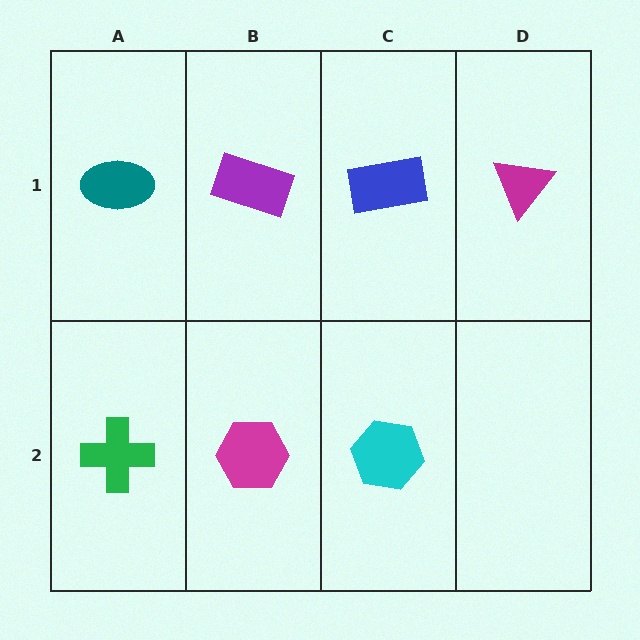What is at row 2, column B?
A magenta hexagon.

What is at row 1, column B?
A purple rectangle.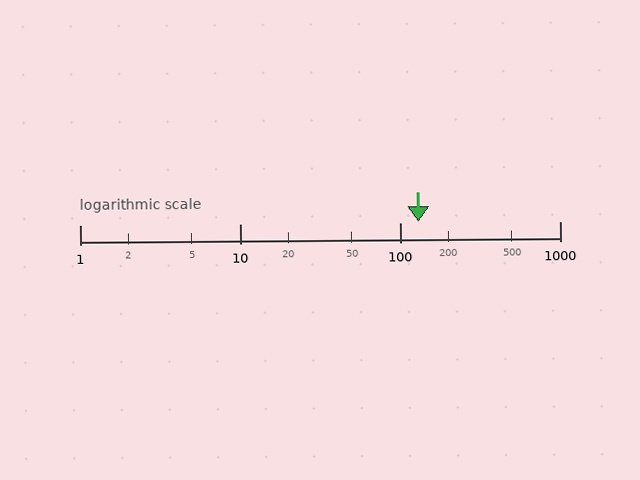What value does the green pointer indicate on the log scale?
The pointer indicates approximately 130.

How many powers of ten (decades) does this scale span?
The scale spans 3 decades, from 1 to 1000.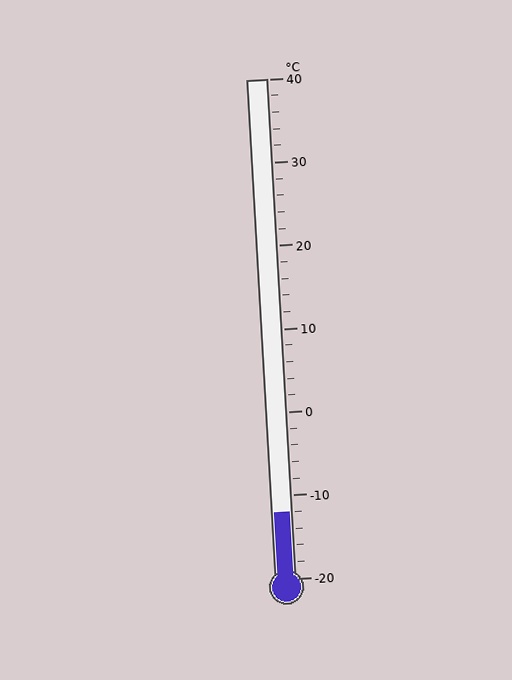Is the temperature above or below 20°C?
The temperature is below 20°C.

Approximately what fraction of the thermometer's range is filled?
The thermometer is filled to approximately 15% of its range.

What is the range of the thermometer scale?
The thermometer scale ranges from -20°C to 40°C.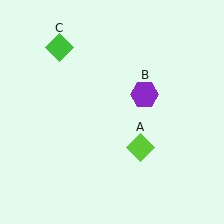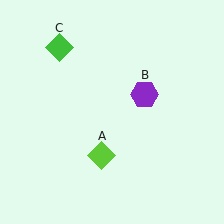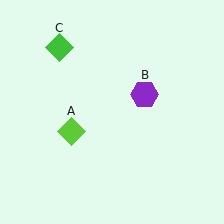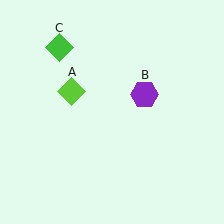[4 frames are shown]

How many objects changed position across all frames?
1 object changed position: lime diamond (object A).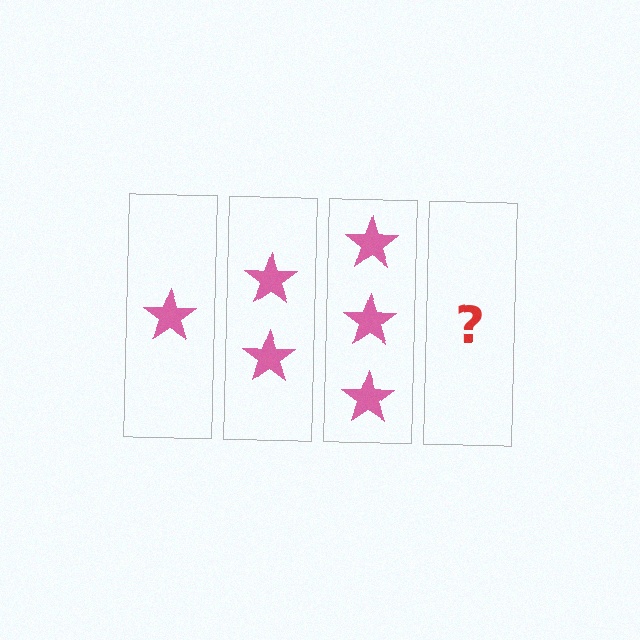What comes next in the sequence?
The next element should be 4 stars.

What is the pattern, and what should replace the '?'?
The pattern is that each step adds one more star. The '?' should be 4 stars.